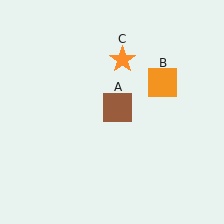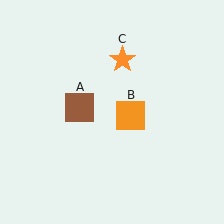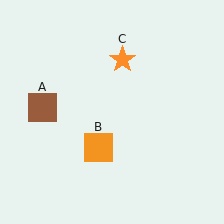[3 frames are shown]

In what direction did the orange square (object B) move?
The orange square (object B) moved down and to the left.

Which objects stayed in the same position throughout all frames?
Orange star (object C) remained stationary.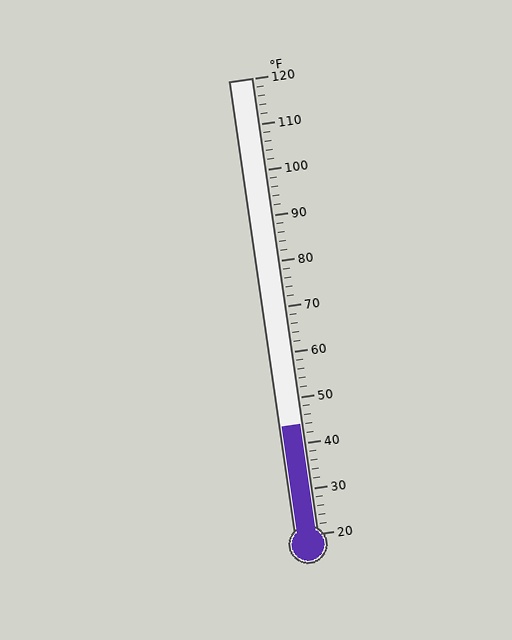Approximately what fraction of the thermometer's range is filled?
The thermometer is filled to approximately 25% of its range.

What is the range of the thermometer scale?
The thermometer scale ranges from 20°F to 120°F.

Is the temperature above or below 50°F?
The temperature is below 50°F.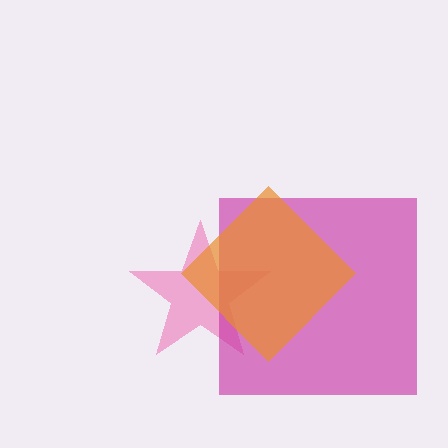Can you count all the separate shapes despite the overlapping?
Yes, there are 3 separate shapes.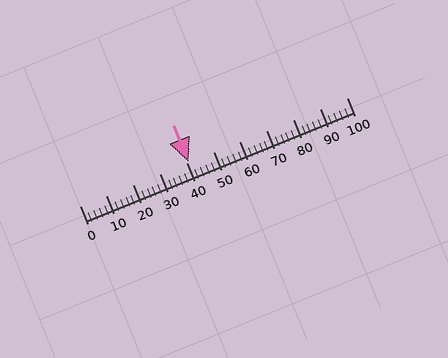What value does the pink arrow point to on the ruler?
The pink arrow points to approximately 41.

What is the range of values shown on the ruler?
The ruler shows values from 0 to 100.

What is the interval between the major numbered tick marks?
The major tick marks are spaced 10 units apart.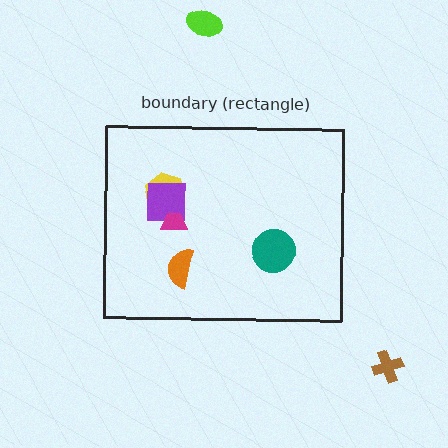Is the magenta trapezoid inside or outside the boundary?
Inside.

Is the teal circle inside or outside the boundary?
Inside.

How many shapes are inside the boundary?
5 inside, 2 outside.